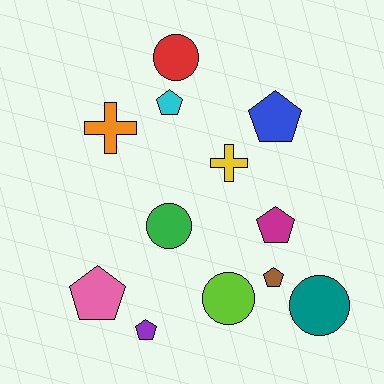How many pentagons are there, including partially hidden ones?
There are 6 pentagons.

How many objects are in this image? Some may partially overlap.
There are 12 objects.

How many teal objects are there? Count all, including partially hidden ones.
There is 1 teal object.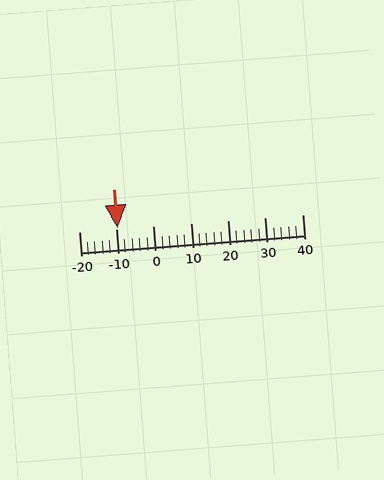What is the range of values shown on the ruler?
The ruler shows values from -20 to 40.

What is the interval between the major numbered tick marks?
The major tick marks are spaced 10 units apart.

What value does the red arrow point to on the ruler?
The red arrow points to approximately -10.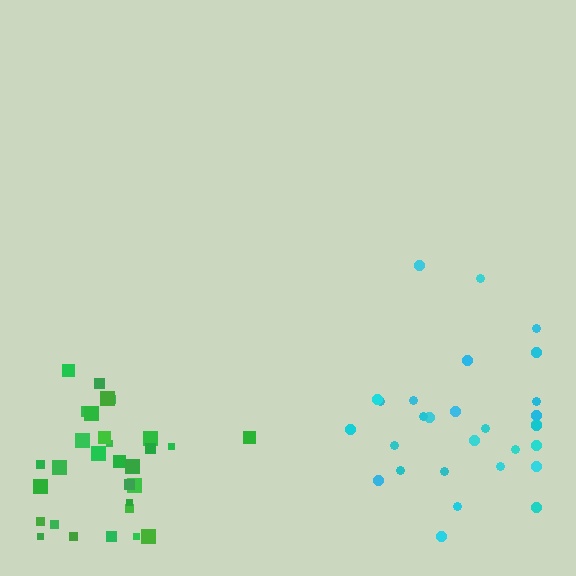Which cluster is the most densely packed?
Green.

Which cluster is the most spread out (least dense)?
Cyan.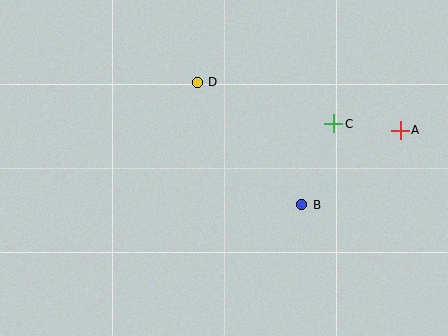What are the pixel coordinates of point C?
Point C is at (334, 124).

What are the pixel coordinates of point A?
Point A is at (400, 130).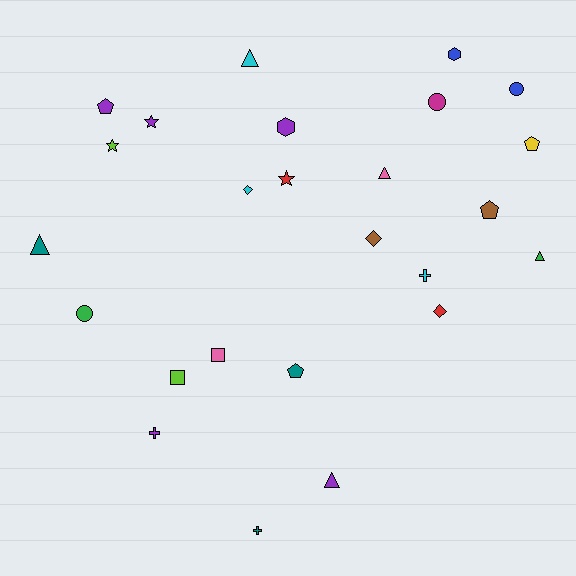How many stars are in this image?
There are 3 stars.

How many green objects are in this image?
There are 2 green objects.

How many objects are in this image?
There are 25 objects.